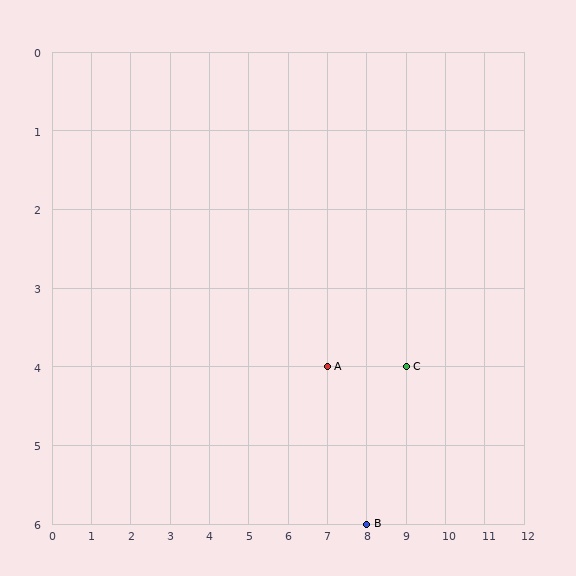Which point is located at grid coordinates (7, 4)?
Point A is at (7, 4).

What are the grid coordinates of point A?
Point A is at grid coordinates (7, 4).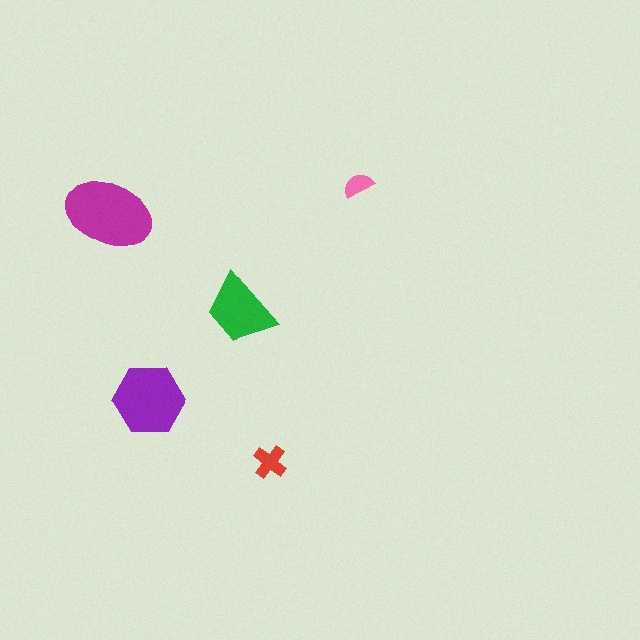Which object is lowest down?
The red cross is bottommost.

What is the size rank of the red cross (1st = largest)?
4th.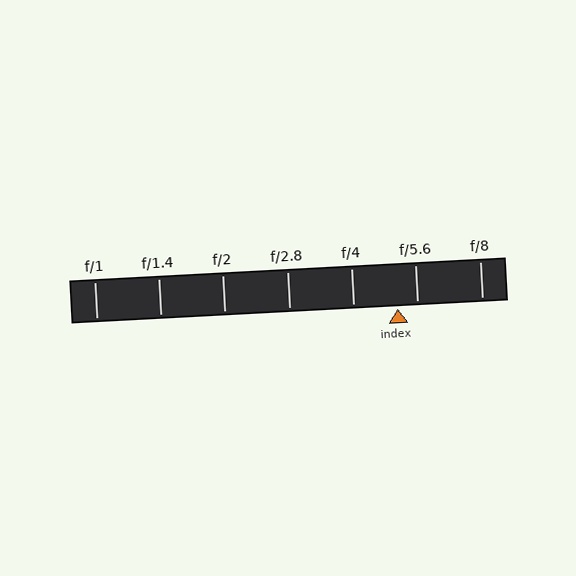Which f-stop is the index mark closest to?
The index mark is closest to f/5.6.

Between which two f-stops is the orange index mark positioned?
The index mark is between f/4 and f/5.6.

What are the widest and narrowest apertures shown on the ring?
The widest aperture shown is f/1 and the narrowest is f/8.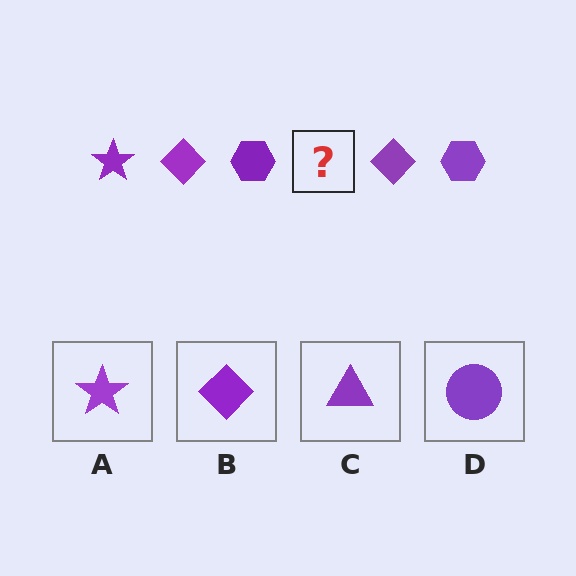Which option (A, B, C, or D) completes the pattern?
A.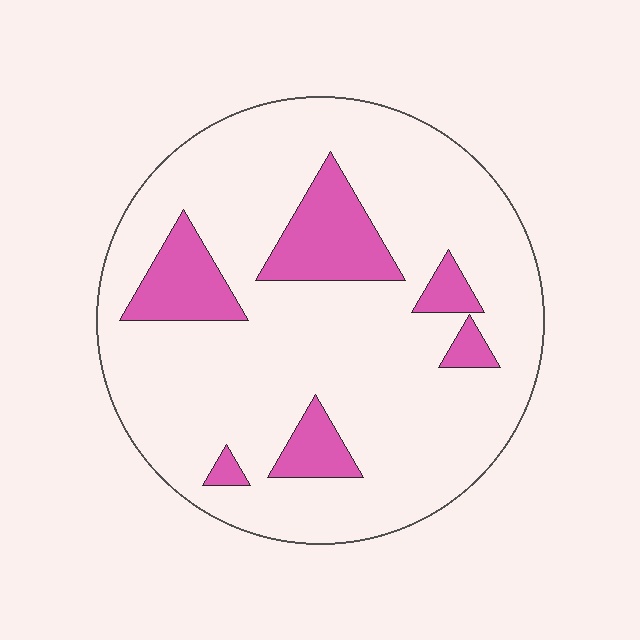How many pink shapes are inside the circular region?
6.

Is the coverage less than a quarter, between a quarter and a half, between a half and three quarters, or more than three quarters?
Less than a quarter.